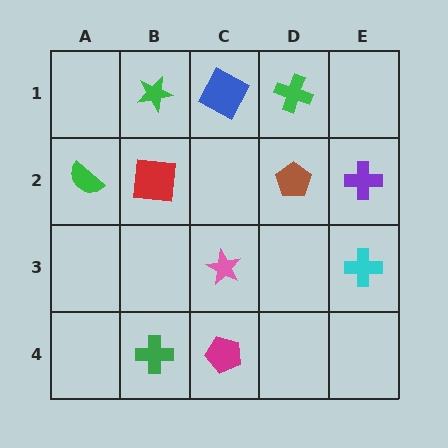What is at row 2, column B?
A red square.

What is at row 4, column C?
A magenta pentagon.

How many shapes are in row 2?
4 shapes.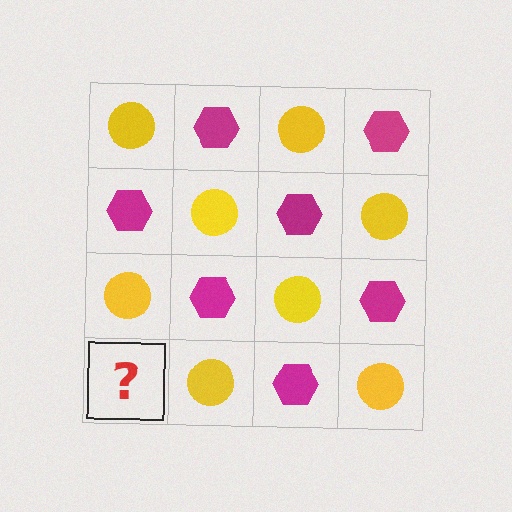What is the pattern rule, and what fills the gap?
The rule is that it alternates yellow circle and magenta hexagon in a checkerboard pattern. The gap should be filled with a magenta hexagon.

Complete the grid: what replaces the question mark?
The question mark should be replaced with a magenta hexagon.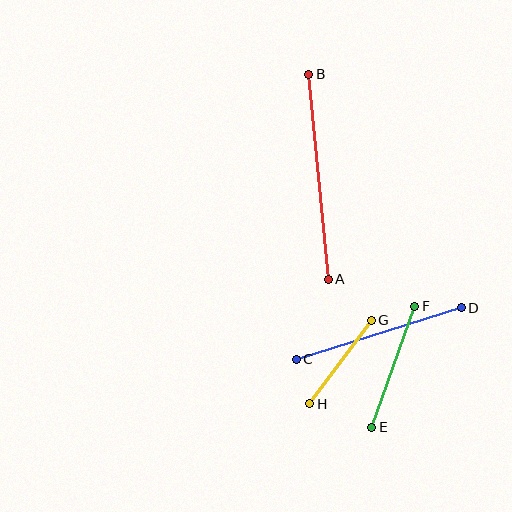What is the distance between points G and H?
The distance is approximately 104 pixels.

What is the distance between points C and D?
The distance is approximately 173 pixels.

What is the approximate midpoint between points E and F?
The midpoint is at approximately (393, 367) pixels.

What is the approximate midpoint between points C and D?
The midpoint is at approximately (379, 334) pixels.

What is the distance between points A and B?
The distance is approximately 206 pixels.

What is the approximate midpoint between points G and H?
The midpoint is at approximately (340, 362) pixels.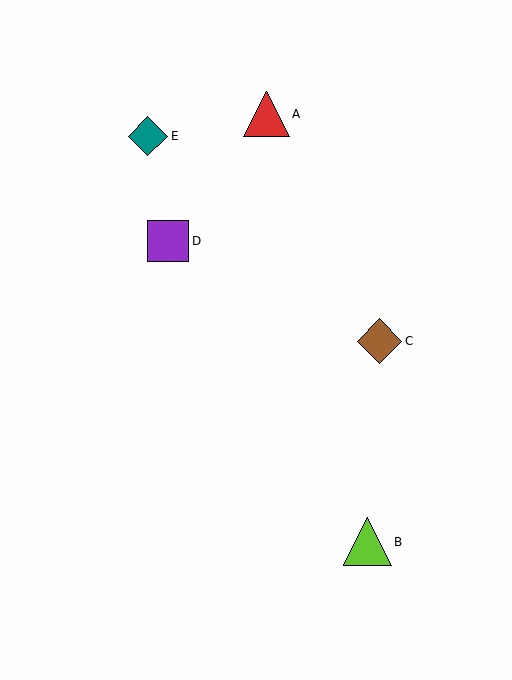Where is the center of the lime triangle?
The center of the lime triangle is at (367, 542).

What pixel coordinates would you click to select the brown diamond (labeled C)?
Click at (379, 341) to select the brown diamond C.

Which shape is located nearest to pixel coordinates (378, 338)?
The brown diamond (labeled C) at (379, 341) is nearest to that location.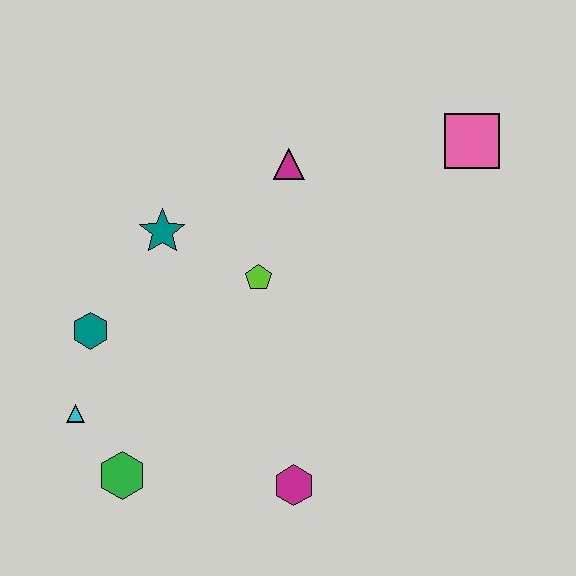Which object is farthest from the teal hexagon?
The pink square is farthest from the teal hexagon.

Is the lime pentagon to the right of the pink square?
No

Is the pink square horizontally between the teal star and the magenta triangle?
No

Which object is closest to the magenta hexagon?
The green hexagon is closest to the magenta hexagon.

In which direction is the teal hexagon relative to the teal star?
The teal hexagon is below the teal star.